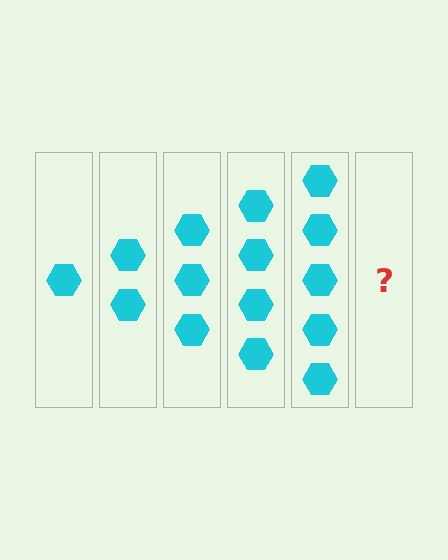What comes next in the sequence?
The next element should be 6 hexagons.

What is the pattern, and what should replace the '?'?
The pattern is that each step adds one more hexagon. The '?' should be 6 hexagons.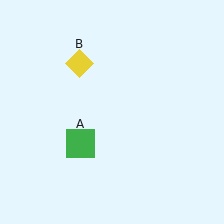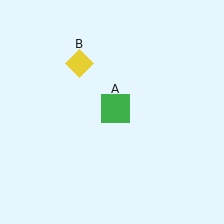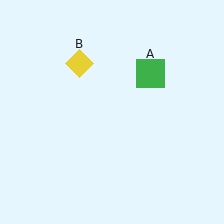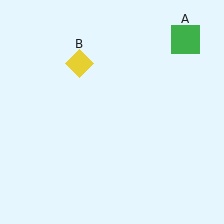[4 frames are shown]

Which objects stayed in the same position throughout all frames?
Yellow diamond (object B) remained stationary.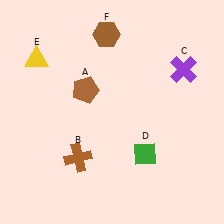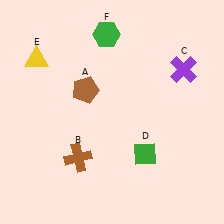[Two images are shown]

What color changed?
The hexagon (F) changed from brown in Image 1 to green in Image 2.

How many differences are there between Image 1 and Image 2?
There is 1 difference between the two images.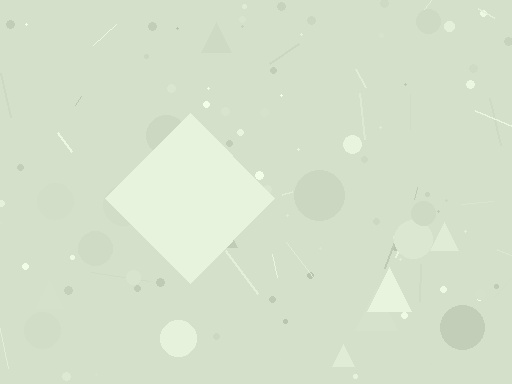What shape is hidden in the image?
A diamond is hidden in the image.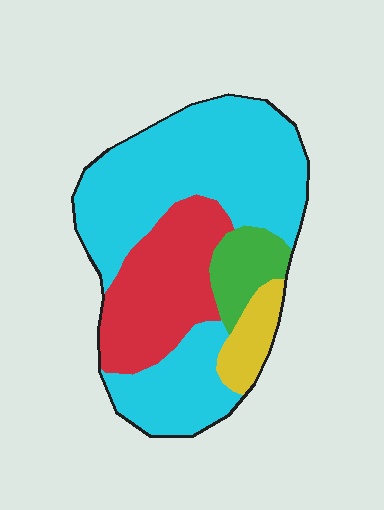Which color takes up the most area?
Cyan, at roughly 60%.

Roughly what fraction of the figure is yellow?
Yellow covers roughly 5% of the figure.